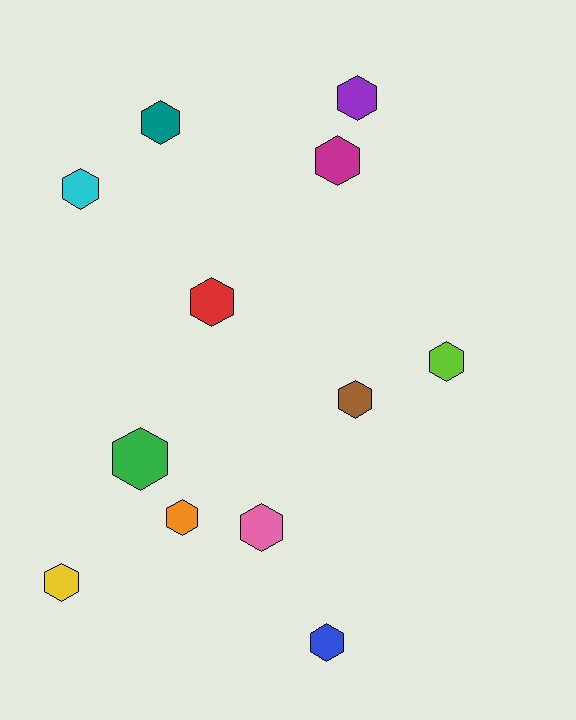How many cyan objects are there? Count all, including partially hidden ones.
There is 1 cyan object.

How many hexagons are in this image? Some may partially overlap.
There are 12 hexagons.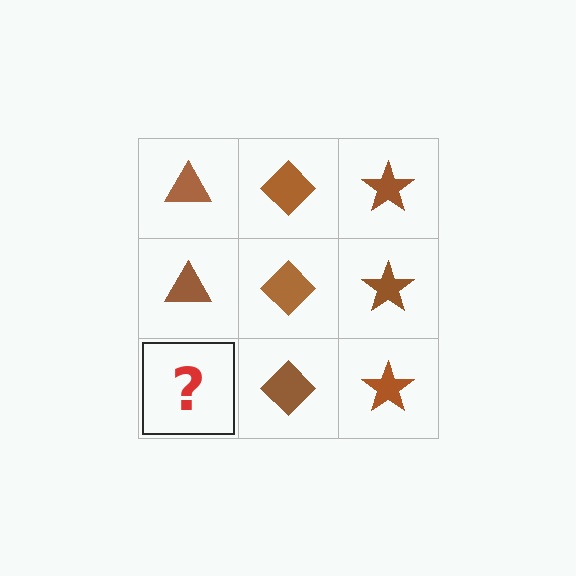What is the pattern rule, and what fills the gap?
The rule is that each column has a consistent shape. The gap should be filled with a brown triangle.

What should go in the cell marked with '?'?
The missing cell should contain a brown triangle.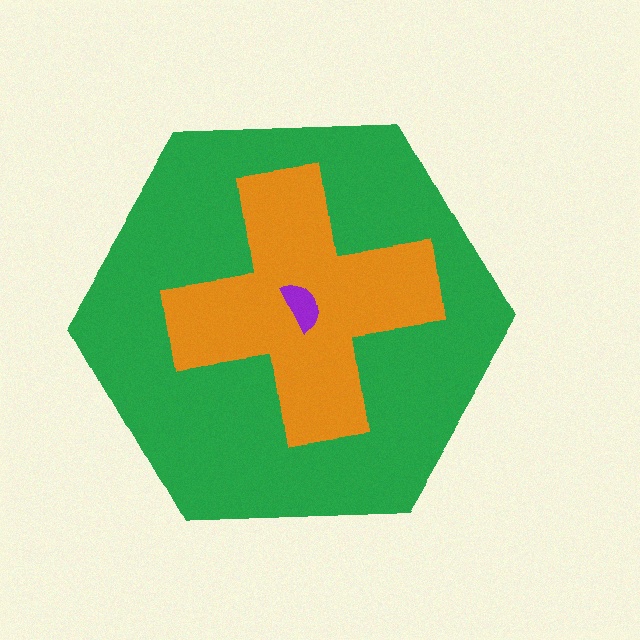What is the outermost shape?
The green hexagon.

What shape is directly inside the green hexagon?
The orange cross.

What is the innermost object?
The purple semicircle.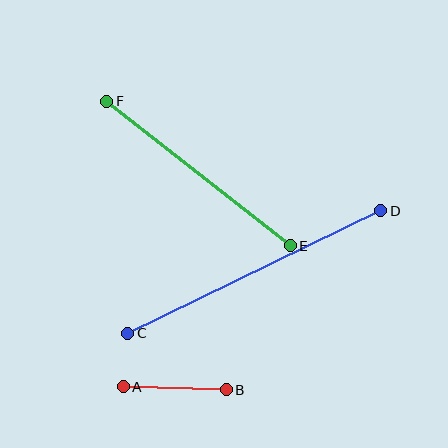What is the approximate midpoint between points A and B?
The midpoint is at approximately (175, 388) pixels.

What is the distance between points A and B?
The distance is approximately 103 pixels.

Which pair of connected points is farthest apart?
Points C and D are farthest apart.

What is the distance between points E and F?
The distance is approximately 234 pixels.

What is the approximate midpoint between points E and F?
The midpoint is at approximately (199, 173) pixels.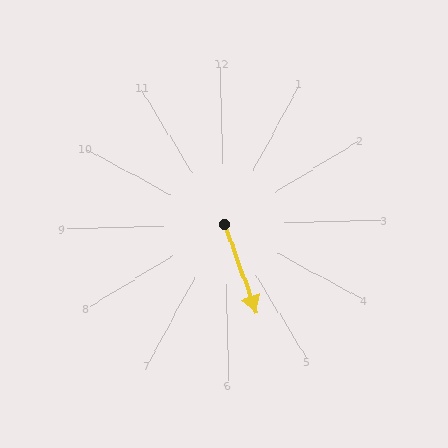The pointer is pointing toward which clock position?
Roughly 5 o'clock.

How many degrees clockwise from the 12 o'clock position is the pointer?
Approximately 161 degrees.